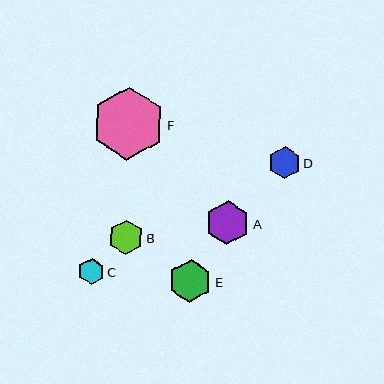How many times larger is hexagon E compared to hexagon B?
Hexagon E is approximately 1.2 times the size of hexagon B.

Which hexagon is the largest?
Hexagon F is the largest with a size of approximately 73 pixels.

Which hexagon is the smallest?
Hexagon C is the smallest with a size of approximately 26 pixels.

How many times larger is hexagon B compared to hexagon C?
Hexagon B is approximately 1.3 times the size of hexagon C.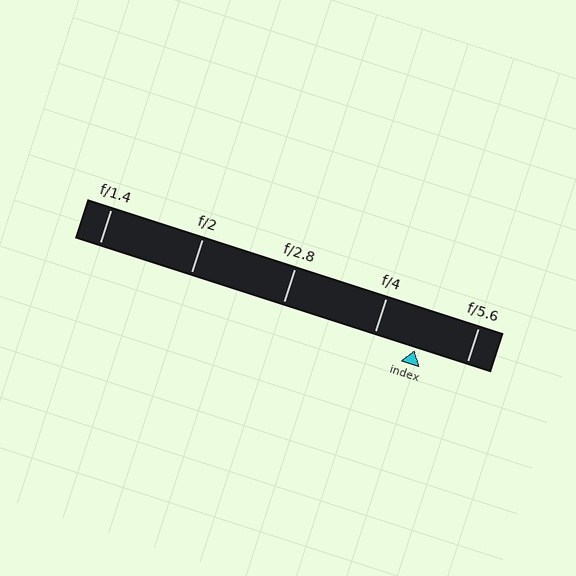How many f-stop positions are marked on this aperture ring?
There are 5 f-stop positions marked.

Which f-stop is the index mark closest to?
The index mark is closest to f/4.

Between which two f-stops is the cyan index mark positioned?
The index mark is between f/4 and f/5.6.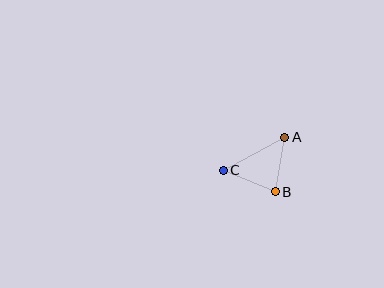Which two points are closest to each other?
Points A and B are closest to each other.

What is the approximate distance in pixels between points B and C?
The distance between B and C is approximately 56 pixels.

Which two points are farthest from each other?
Points A and C are farthest from each other.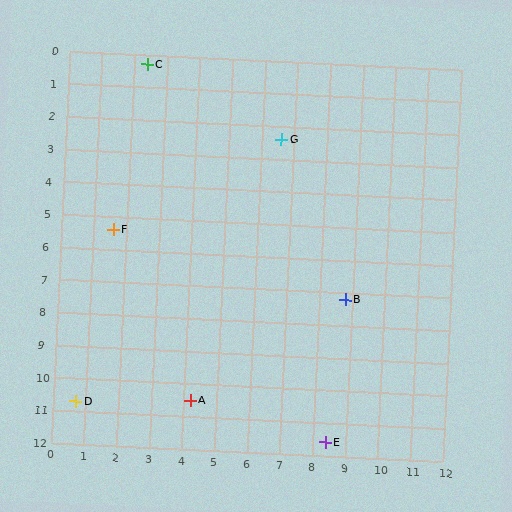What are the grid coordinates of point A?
Point A is at approximately (4.2, 10.5).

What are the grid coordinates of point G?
Point G is at approximately (6.6, 2.4).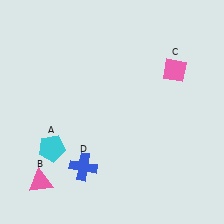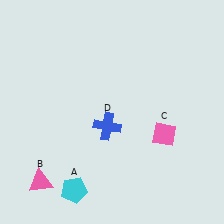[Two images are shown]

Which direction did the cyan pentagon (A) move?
The cyan pentagon (A) moved down.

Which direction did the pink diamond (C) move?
The pink diamond (C) moved down.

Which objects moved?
The objects that moved are: the cyan pentagon (A), the pink diamond (C), the blue cross (D).